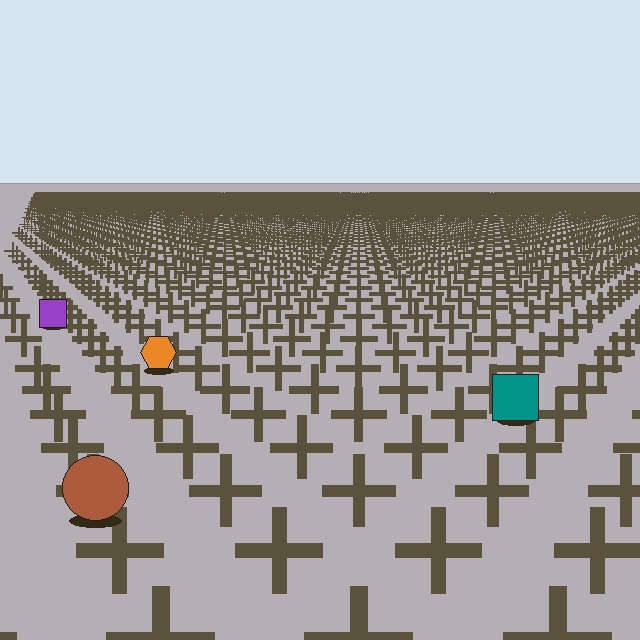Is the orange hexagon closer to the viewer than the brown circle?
No. The brown circle is closer — you can tell from the texture gradient: the ground texture is coarser near it.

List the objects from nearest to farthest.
From nearest to farthest: the brown circle, the teal square, the orange hexagon, the purple square.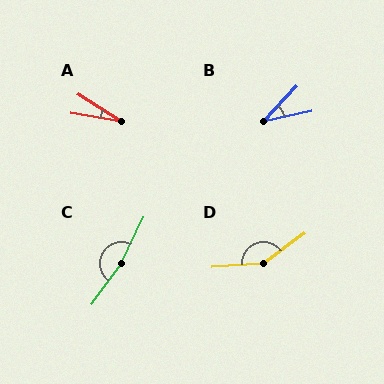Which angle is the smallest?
A, at approximately 22 degrees.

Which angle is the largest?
C, at approximately 169 degrees.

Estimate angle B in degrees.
Approximately 35 degrees.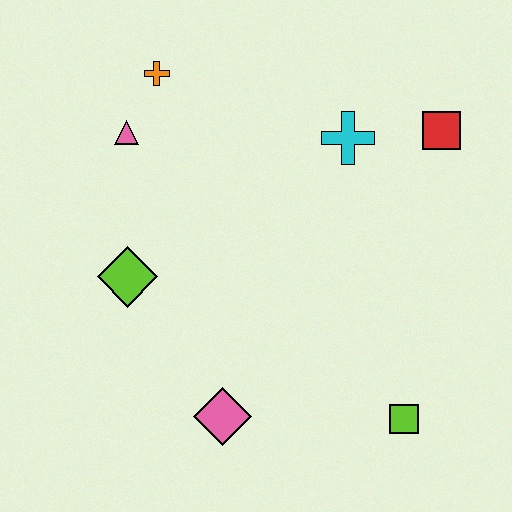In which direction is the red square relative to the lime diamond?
The red square is to the right of the lime diamond.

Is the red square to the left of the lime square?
No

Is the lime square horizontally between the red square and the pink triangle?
Yes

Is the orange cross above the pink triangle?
Yes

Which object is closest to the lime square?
The pink diamond is closest to the lime square.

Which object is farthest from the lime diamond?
The red square is farthest from the lime diamond.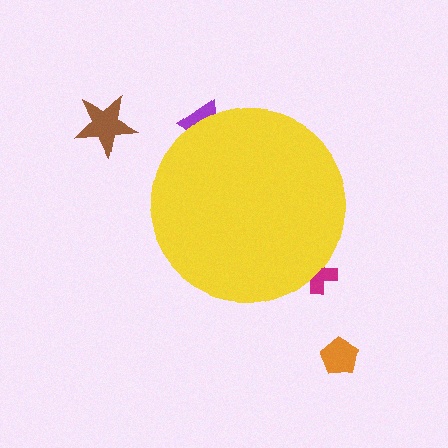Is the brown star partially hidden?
No, the brown star is fully visible.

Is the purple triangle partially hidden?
Yes, the purple triangle is partially hidden behind the yellow circle.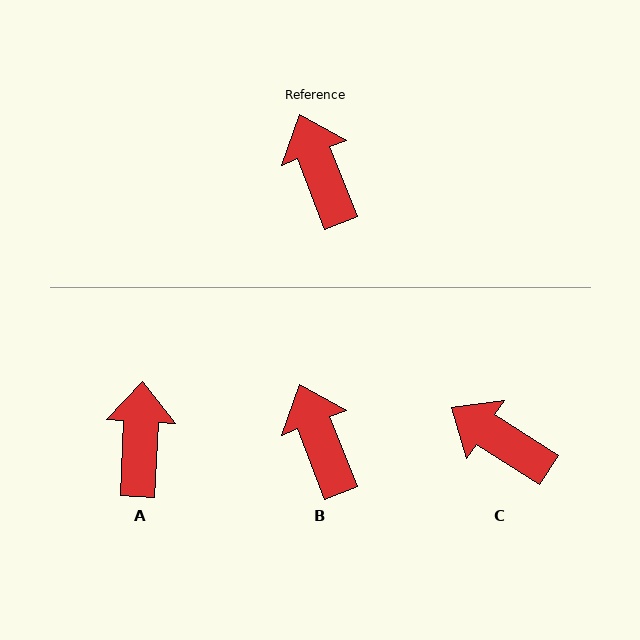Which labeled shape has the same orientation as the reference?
B.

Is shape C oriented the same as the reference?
No, it is off by about 36 degrees.